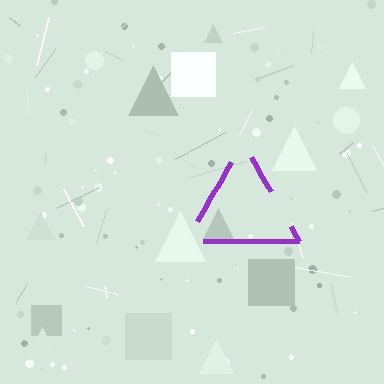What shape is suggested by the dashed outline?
The dashed outline suggests a triangle.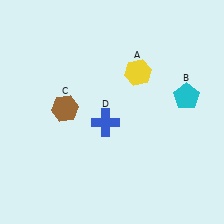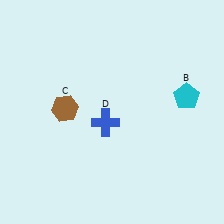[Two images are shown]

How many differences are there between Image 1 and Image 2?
There is 1 difference between the two images.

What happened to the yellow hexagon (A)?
The yellow hexagon (A) was removed in Image 2. It was in the top-right area of Image 1.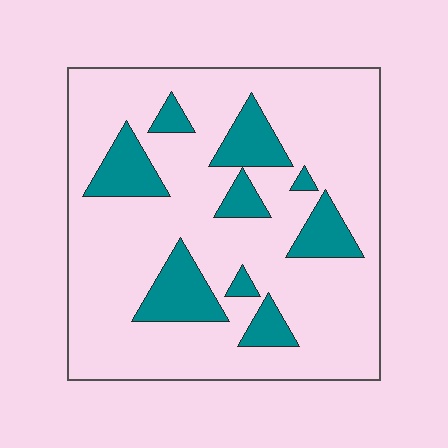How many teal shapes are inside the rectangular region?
9.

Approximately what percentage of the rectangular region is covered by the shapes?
Approximately 20%.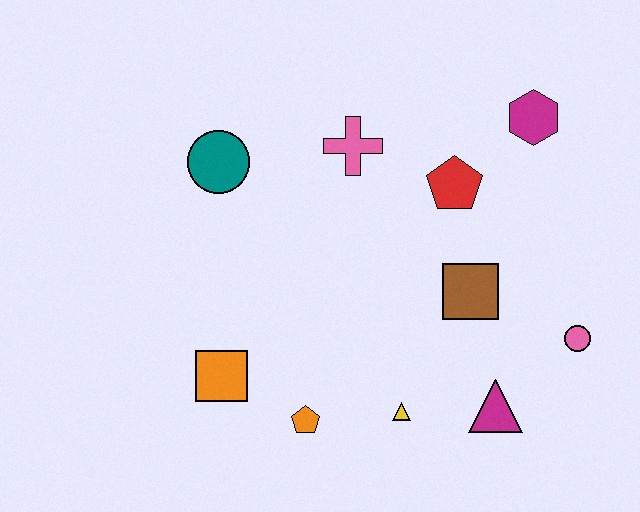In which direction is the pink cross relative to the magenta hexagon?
The pink cross is to the left of the magenta hexagon.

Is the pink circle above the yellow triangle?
Yes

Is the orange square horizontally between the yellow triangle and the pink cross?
No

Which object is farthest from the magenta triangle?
The teal circle is farthest from the magenta triangle.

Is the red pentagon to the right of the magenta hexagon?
No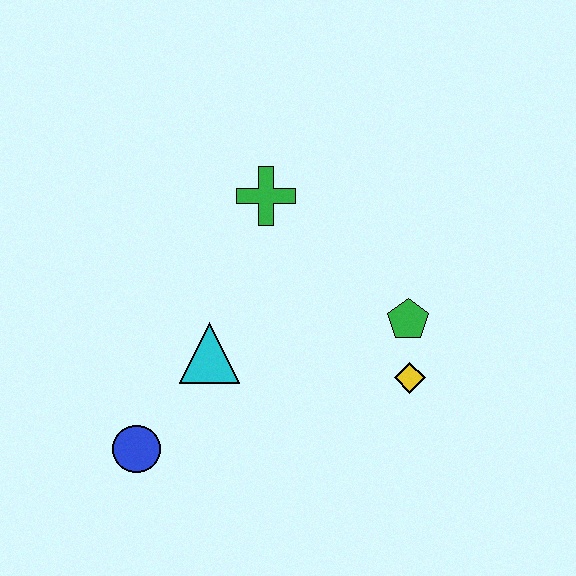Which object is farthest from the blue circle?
The green pentagon is farthest from the blue circle.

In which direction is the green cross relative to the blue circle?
The green cross is above the blue circle.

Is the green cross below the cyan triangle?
No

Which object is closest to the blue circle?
The cyan triangle is closest to the blue circle.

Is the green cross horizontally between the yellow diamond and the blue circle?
Yes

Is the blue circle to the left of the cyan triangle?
Yes